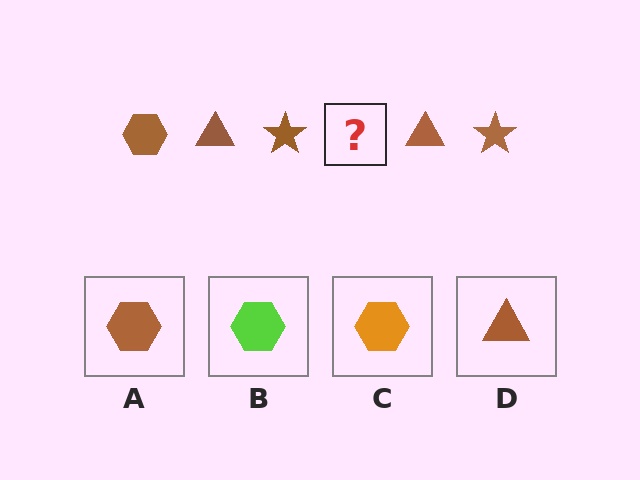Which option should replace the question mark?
Option A.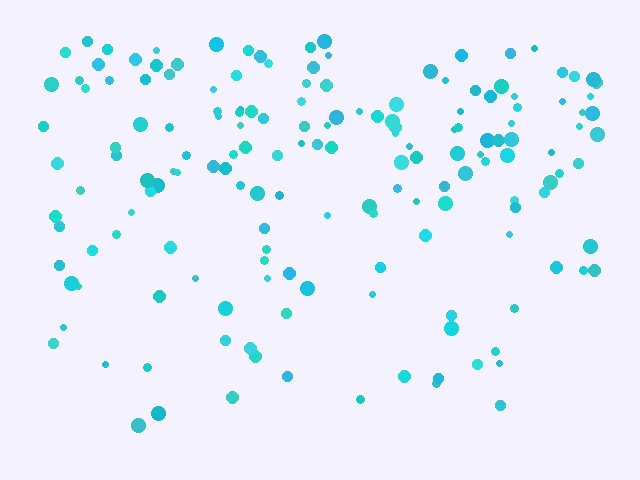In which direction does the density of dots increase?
From bottom to top, with the top side densest.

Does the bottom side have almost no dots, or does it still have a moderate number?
Still a moderate number, just noticeably fewer than the top.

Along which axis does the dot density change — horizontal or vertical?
Vertical.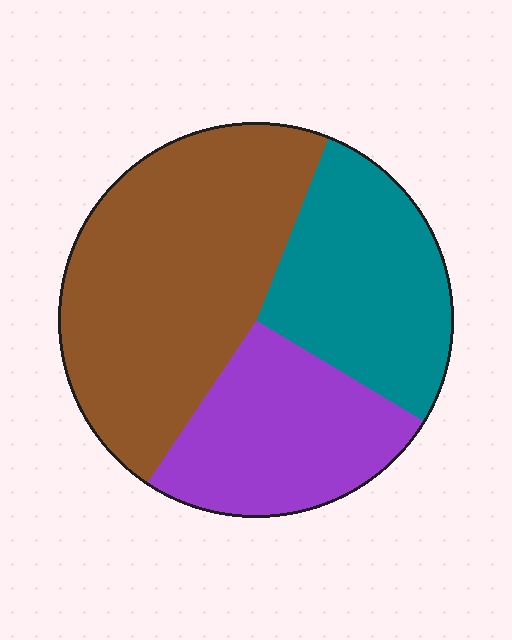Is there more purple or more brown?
Brown.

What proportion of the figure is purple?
Purple covers 26% of the figure.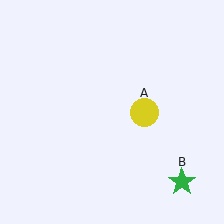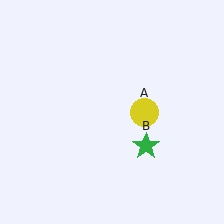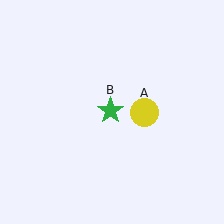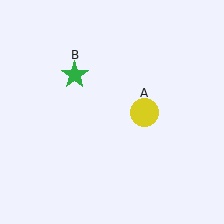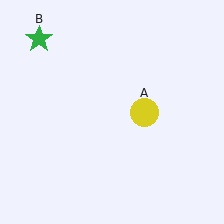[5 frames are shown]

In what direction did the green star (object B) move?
The green star (object B) moved up and to the left.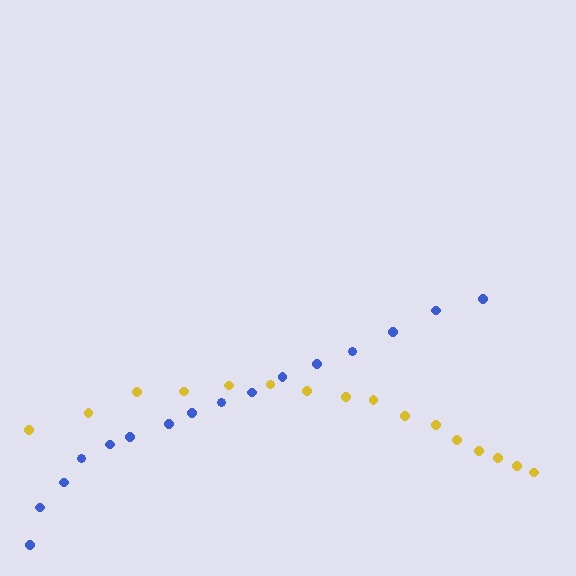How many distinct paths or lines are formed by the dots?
There are 2 distinct paths.